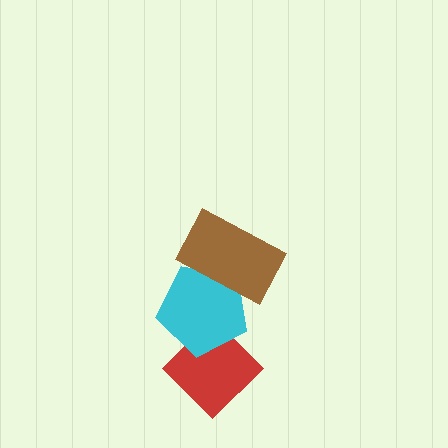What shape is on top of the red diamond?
The cyan pentagon is on top of the red diamond.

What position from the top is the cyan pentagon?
The cyan pentagon is 2nd from the top.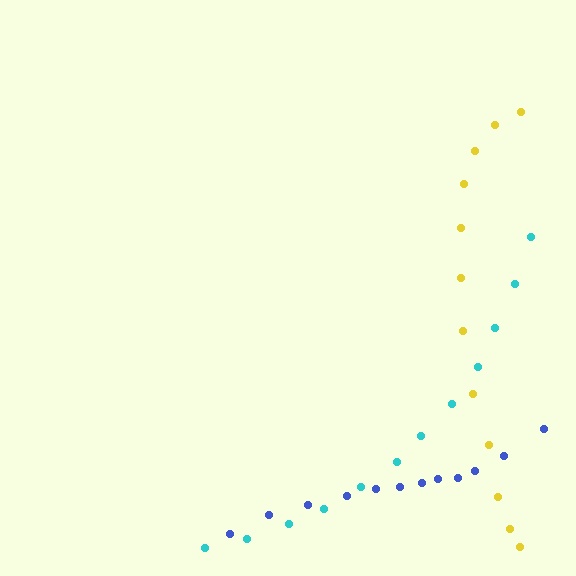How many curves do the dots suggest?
There are 3 distinct paths.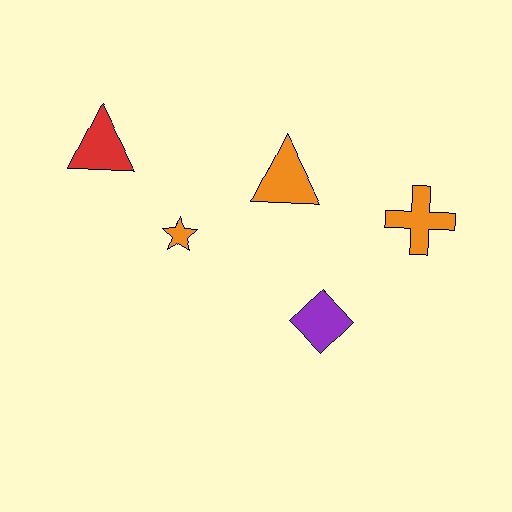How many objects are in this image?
There are 5 objects.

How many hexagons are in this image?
There are no hexagons.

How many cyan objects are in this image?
There are no cyan objects.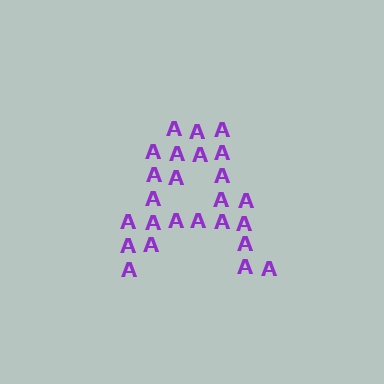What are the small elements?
The small elements are letter A's.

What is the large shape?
The large shape is the letter A.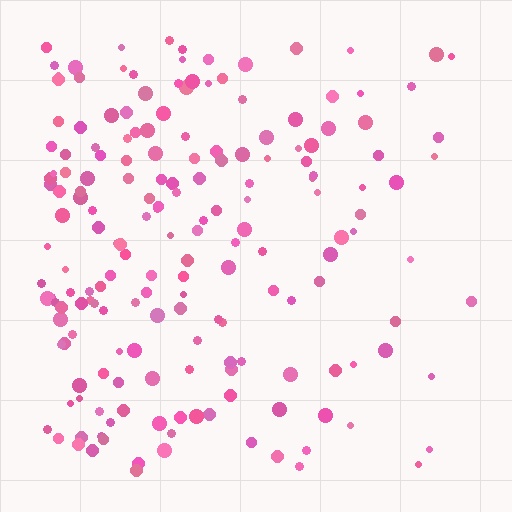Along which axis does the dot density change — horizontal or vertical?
Horizontal.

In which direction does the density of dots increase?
From right to left, with the left side densest.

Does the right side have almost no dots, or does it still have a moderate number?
Still a moderate number, just noticeably fewer than the left.